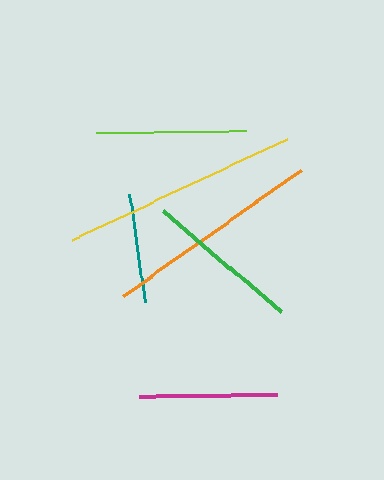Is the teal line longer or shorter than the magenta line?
The magenta line is longer than the teal line.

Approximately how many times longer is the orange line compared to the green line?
The orange line is approximately 1.4 times the length of the green line.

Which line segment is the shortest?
The teal line is the shortest at approximately 109 pixels.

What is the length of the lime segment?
The lime segment is approximately 150 pixels long.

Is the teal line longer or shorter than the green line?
The green line is longer than the teal line.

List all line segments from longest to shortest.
From longest to shortest: yellow, orange, green, lime, magenta, teal.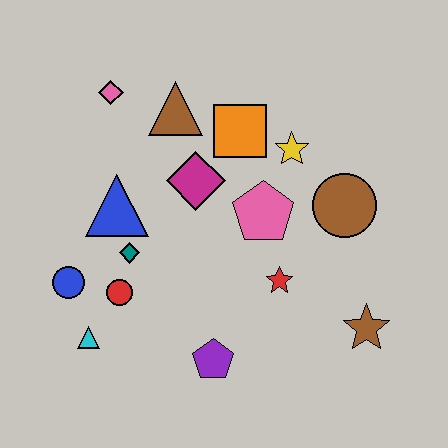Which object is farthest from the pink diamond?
The brown star is farthest from the pink diamond.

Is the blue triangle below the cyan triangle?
No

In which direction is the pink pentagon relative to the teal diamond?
The pink pentagon is to the right of the teal diamond.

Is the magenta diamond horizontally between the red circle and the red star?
Yes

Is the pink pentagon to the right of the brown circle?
No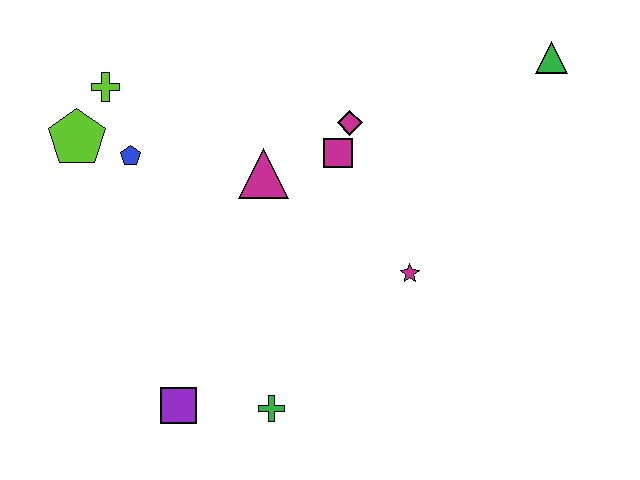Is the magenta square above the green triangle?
No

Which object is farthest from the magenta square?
The purple square is farthest from the magenta square.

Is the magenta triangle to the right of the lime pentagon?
Yes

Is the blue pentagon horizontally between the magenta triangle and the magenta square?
No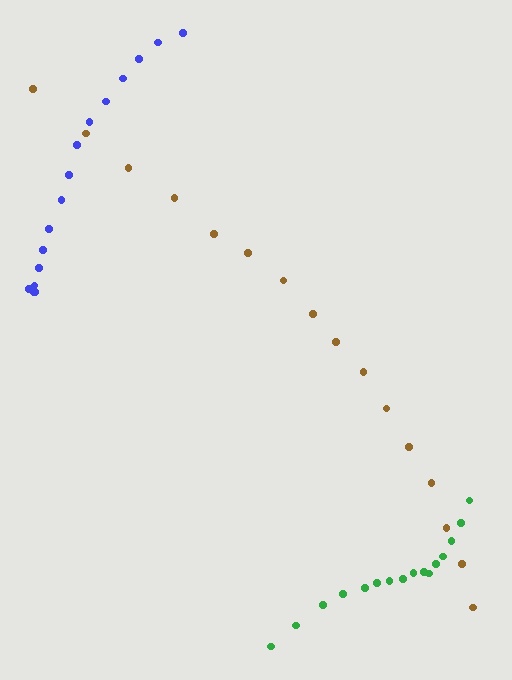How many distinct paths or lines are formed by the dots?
There are 3 distinct paths.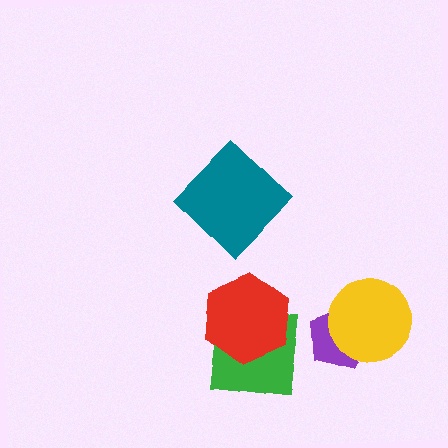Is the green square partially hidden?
Yes, it is partially covered by another shape.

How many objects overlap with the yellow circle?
1 object overlaps with the yellow circle.